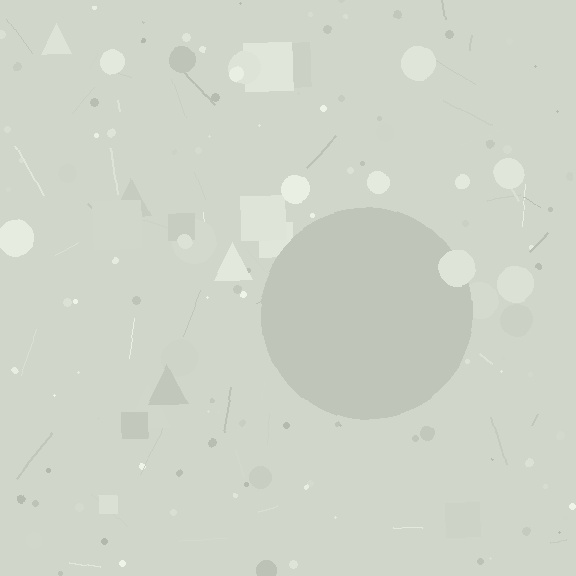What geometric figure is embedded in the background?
A circle is embedded in the background.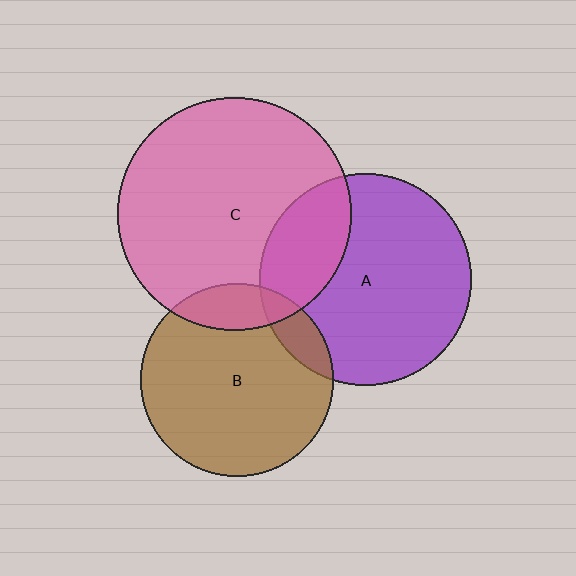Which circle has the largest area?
Circle C (pink).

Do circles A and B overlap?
Yes.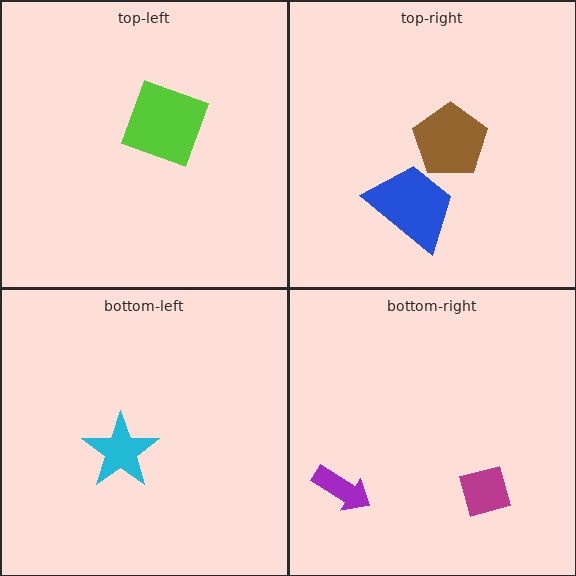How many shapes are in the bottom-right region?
2.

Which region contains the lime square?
The top-left region.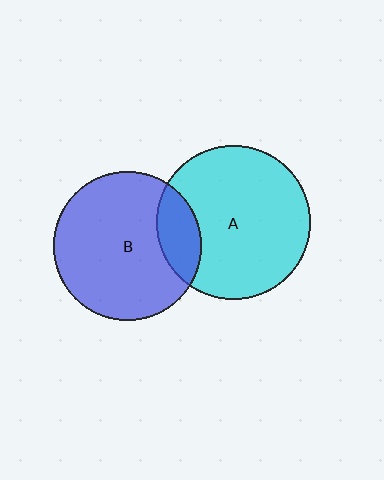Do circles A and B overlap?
Yes.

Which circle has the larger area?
Circle A (cyan).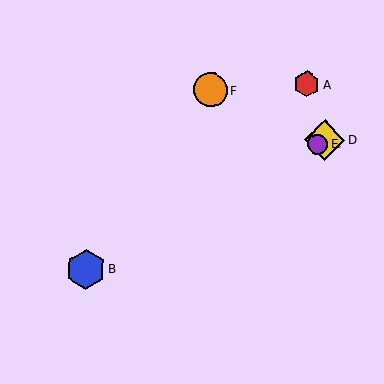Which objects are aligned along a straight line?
Objects B, C, D, E are aligned along a straight line.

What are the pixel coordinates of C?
Object C is at (319, 143).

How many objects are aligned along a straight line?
4 objects (B, C, D, E) are aligned along a straight line.